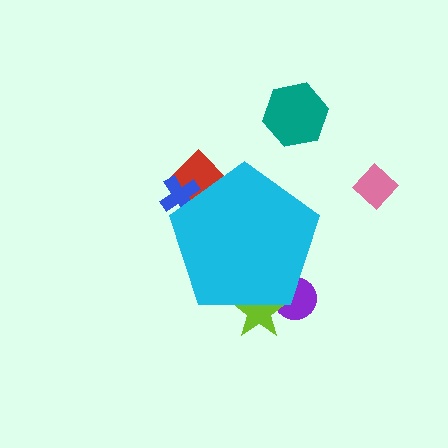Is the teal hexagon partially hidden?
No, the teal hexagon is fully visible.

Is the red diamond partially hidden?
Yes, the red diamond is partially hidden behind the cyan pentagon.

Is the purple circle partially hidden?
Yes, the purple circle is partially hidden behind the cyan pentagon.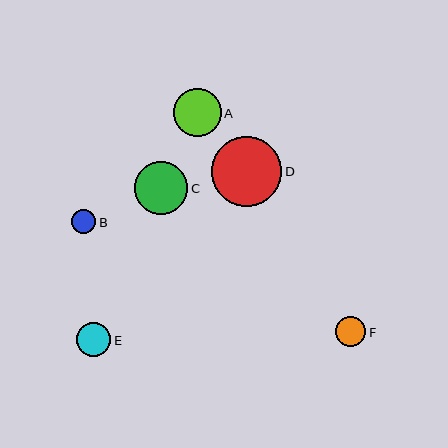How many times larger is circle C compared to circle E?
Circle C is approximately 1.5 times the size of circle E.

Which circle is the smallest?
Circle B is the smallest with a size of approximately 24 pixels.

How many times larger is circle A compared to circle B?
Circle A is approximately 2.0 times the size of circle B.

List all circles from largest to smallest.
From largest to smallest: D, C, A, E, F, B.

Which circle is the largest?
Circle D is the largest with a size of approximately 70 pixels.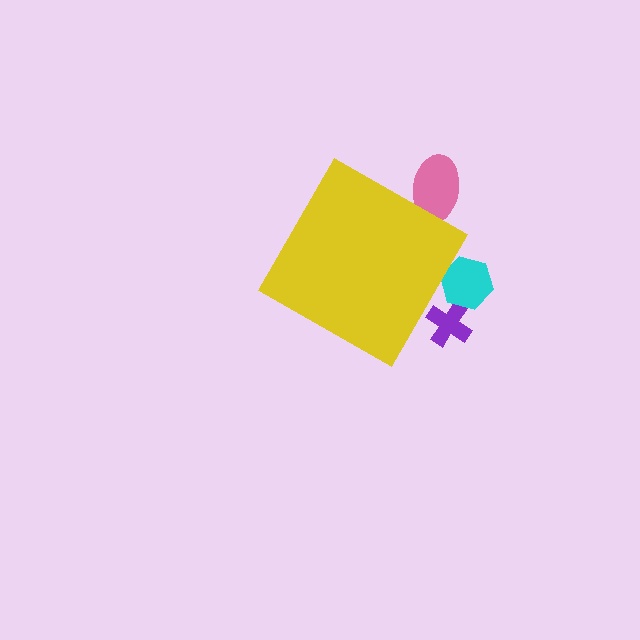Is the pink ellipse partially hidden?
Yes, the pink ellipse is partially hidden behind the yellow diamond.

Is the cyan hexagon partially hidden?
Yes, the cyan hexagon is partially hidden behind the yellow diamond.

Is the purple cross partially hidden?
Yes, the purple cross is partially hidden behind the yellow diamond.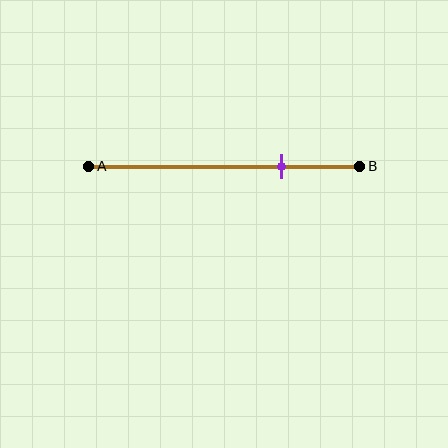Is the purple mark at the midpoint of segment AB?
No, the mark is at about 70% from A, not at the 50% midpoint.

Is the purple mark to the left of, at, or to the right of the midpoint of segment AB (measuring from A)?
The purple mark is to the right of the midpoint of segment AB.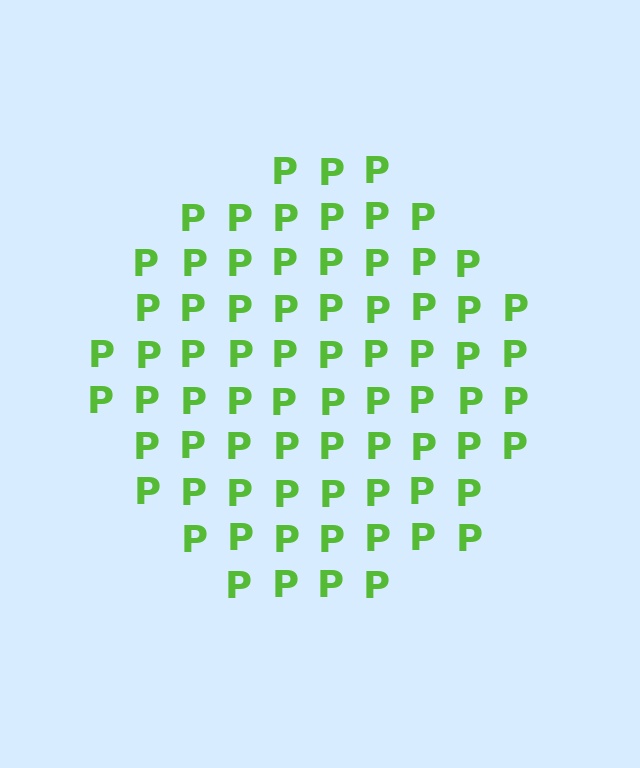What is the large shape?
The large shape is a circle.